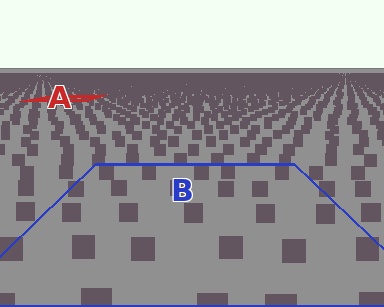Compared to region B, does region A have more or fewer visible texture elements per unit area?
Region A has more texture elements per unit area — they are packed more densely because it is farther away.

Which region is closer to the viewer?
Region B is closer. The texture elements there are larger and more spread out.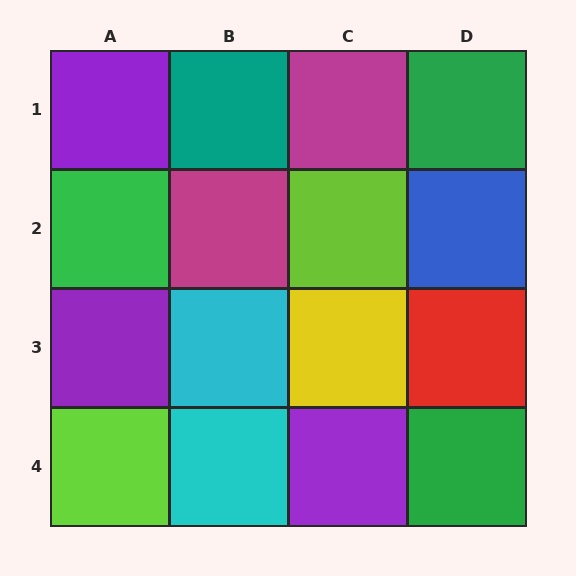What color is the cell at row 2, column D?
Blue.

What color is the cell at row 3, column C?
Yellow.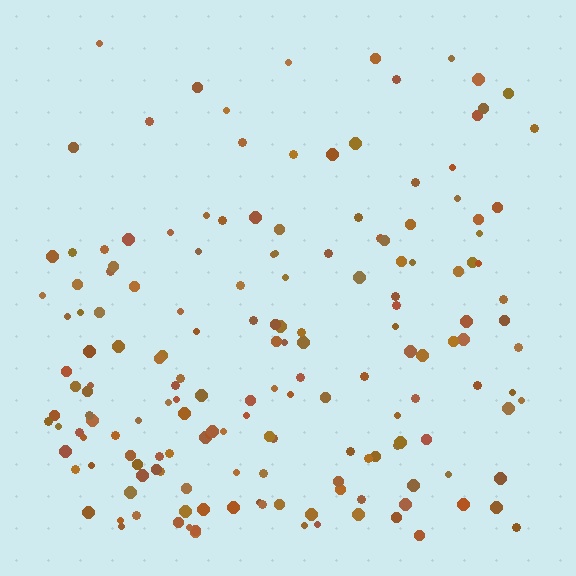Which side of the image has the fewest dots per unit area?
The top.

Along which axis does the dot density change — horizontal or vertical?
Vertical.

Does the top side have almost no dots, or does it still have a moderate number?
Still a moderate number, just noticeably fewer than the bottom.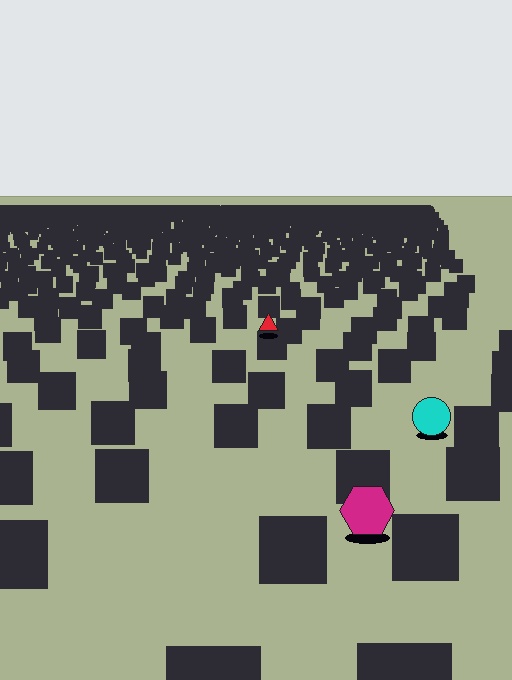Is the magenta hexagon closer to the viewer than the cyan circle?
Yes. The magenta hexagon is closer — you can tell from the texture gradient: the ground texture is coarser near it.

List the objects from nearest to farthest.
From nearest to farthest: the magenta hexagon, the cyan circle, the red triangle.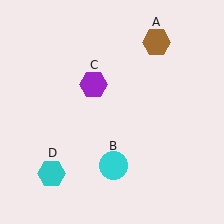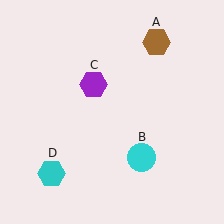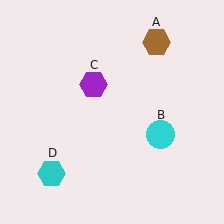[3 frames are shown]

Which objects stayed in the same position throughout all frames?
Brown hexagon (object A) and purple hexagon (object C) and cyan hexagon (object D) remained stationary.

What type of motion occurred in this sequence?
The cyan circle (object B) rotated counterclockwise around the center of the scene.